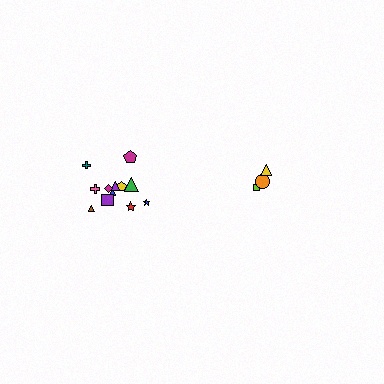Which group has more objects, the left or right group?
The left group.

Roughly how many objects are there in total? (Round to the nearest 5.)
Roughly 15 objects in total.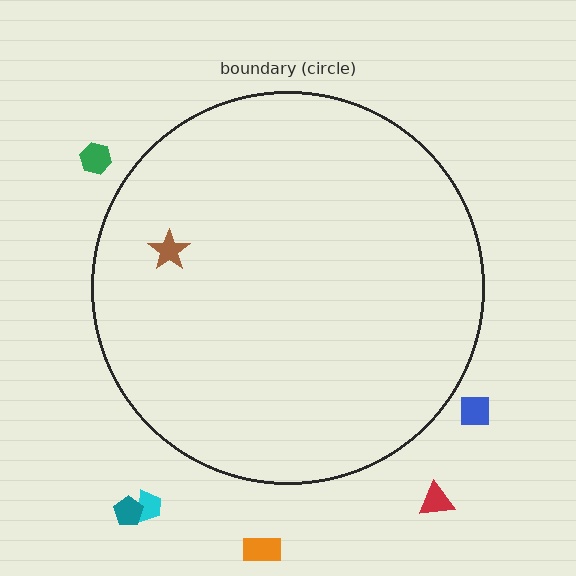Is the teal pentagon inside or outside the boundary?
Outside.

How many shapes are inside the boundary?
1 inside, 6 outside.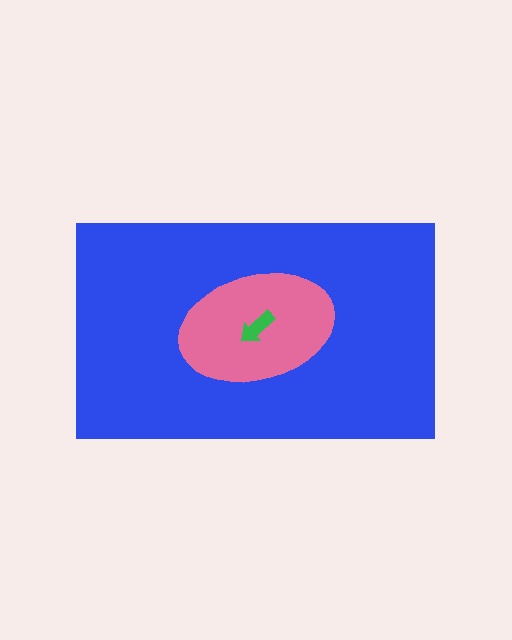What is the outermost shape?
The blue rectangle.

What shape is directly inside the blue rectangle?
The pink ellipse.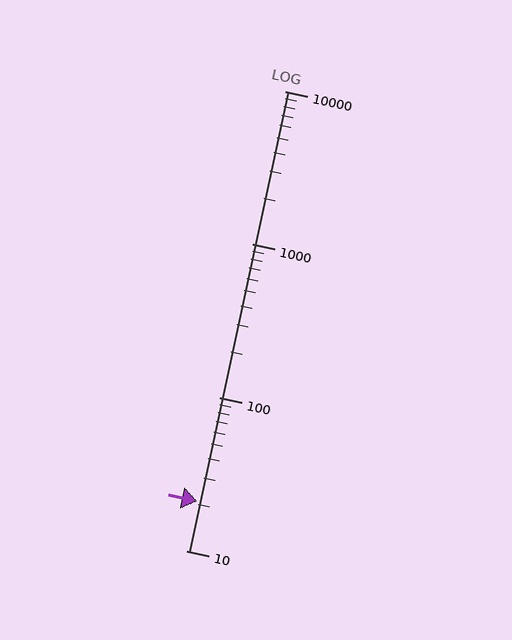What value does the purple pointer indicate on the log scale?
The pointer indicates approximately 21.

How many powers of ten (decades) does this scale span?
The scale spans 3 decades, from 10 to 10000.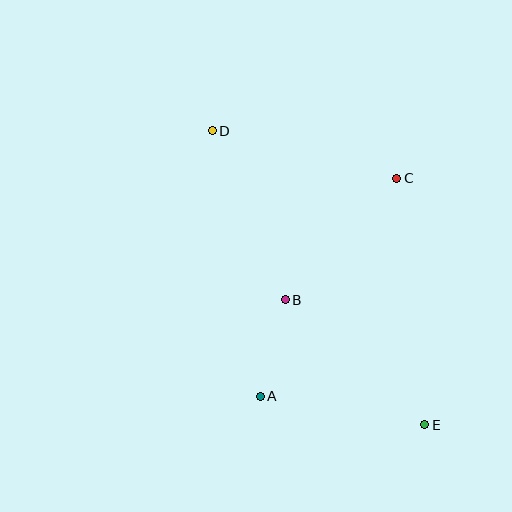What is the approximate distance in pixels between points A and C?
The distance between A and C is approximately 257 pixels.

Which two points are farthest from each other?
Points D and E are farthest from each other.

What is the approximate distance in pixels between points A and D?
The distance between A and D is approximately 270 pixels.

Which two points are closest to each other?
Points A and B are closest to each other.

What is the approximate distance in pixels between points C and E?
The distance between C and E is approximately 248 pixels.